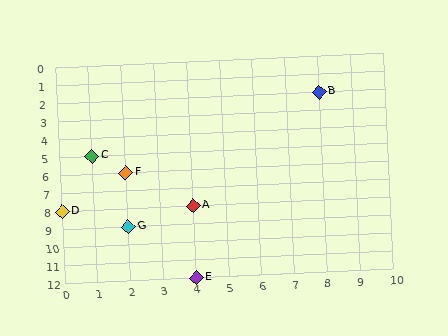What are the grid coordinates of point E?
Point E is at grid coordinates (4, 12).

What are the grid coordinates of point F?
Point F is at grid coordinates (2, 6).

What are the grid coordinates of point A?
Point A is at grid coordinates (4, 8).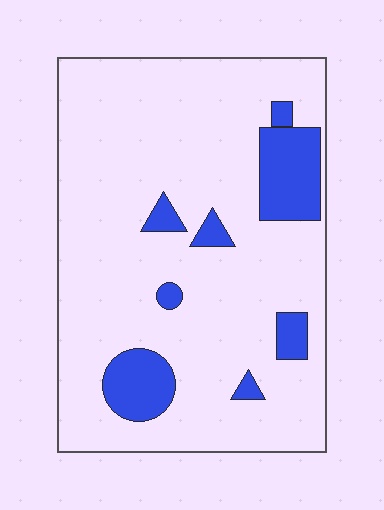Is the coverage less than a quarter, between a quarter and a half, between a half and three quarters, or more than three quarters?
Less than a quarter.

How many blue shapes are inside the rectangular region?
8.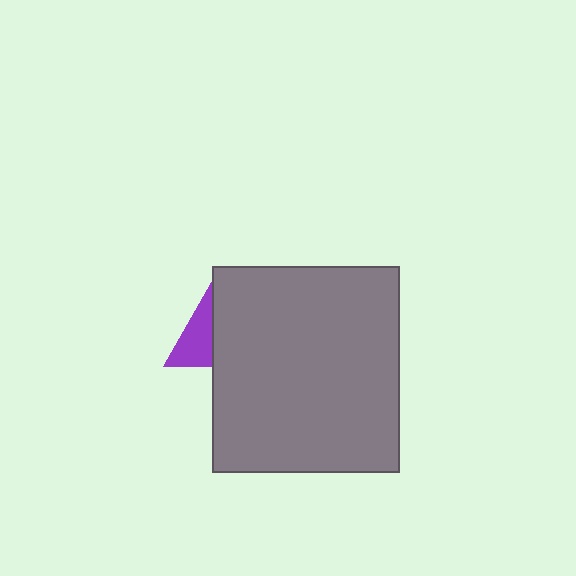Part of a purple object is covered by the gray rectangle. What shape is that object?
It is a triangle.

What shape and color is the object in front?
The object in front is a gray rectangle.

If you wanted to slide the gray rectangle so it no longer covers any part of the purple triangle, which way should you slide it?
Slide it right — that is the most direct way to separate the two shapes.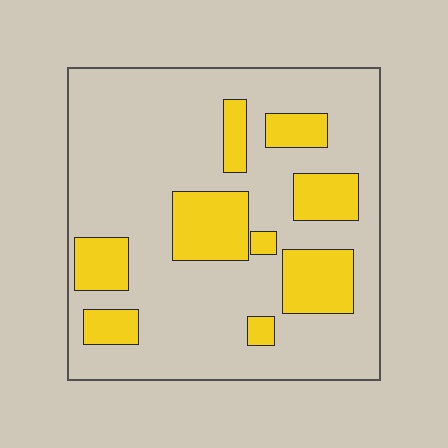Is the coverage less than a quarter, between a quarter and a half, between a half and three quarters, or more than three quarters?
Less than a quarter.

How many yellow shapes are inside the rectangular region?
9.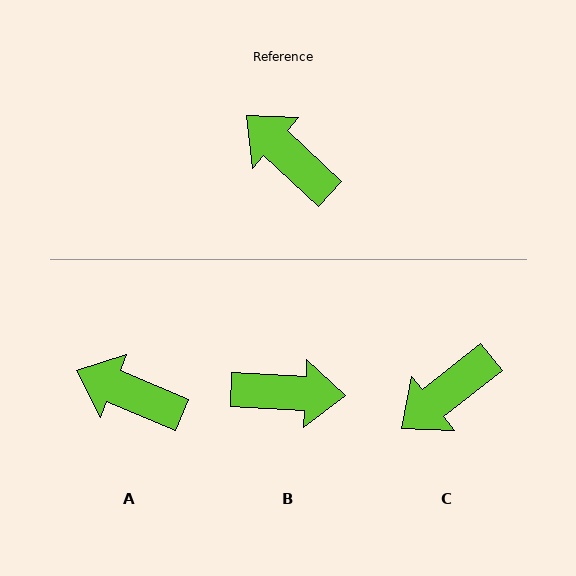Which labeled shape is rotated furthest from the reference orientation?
B, about 140 degrees away.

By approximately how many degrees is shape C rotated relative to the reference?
Approximately 81 degrees counter-clockwise.